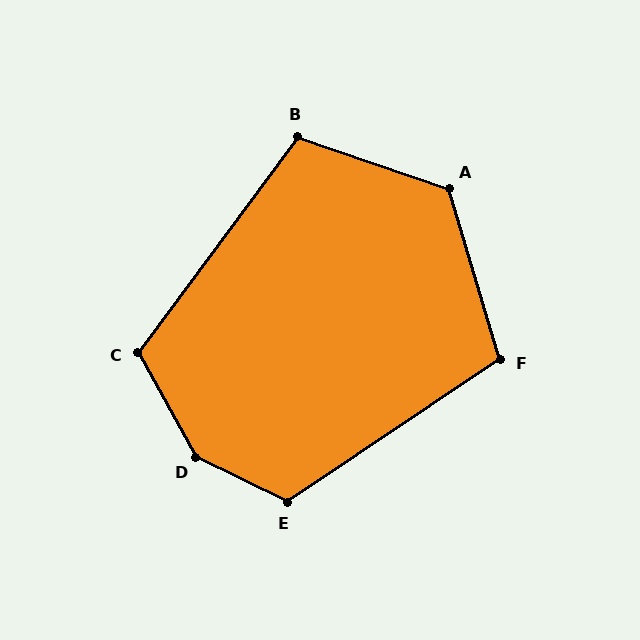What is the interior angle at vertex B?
Approximately 108 degrees (obtuse).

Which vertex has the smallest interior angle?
F, at approximately 107 degrees.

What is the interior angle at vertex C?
Approximately 115 degrees (obtuse).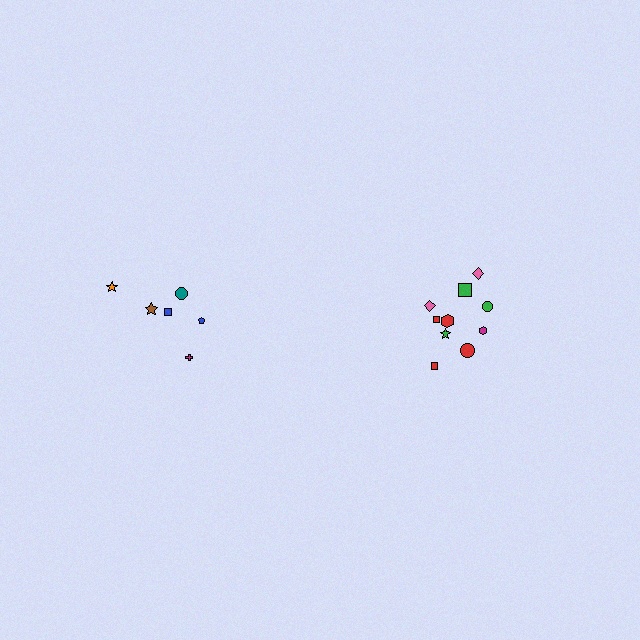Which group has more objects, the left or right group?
The right group.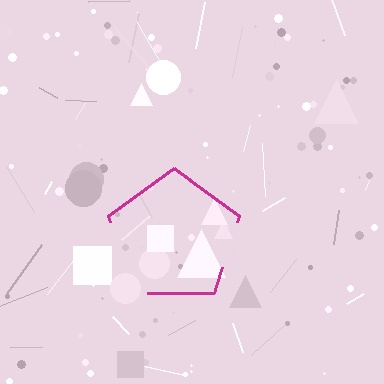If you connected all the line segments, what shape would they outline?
They would outline a pentagon.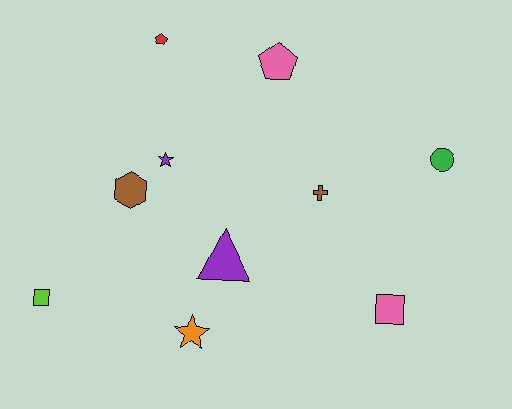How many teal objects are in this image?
There are no teal objects.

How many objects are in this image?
There are 10 objects.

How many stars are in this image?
There are 2 stars.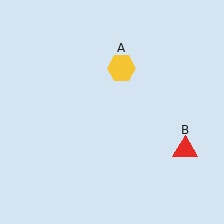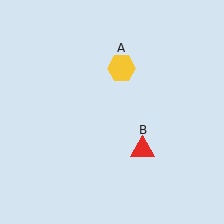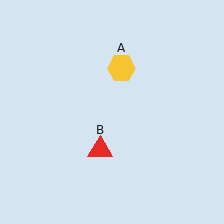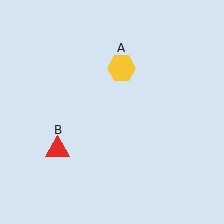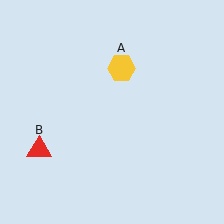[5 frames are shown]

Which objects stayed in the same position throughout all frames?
Yellow hexagon (object A) remained stationary.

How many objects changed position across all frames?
1 object changed position: red triangle (object B).